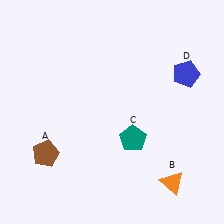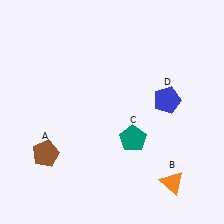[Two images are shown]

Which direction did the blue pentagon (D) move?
The blue pentagon (D) moved down.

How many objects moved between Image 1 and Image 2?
1 object moved between the two images.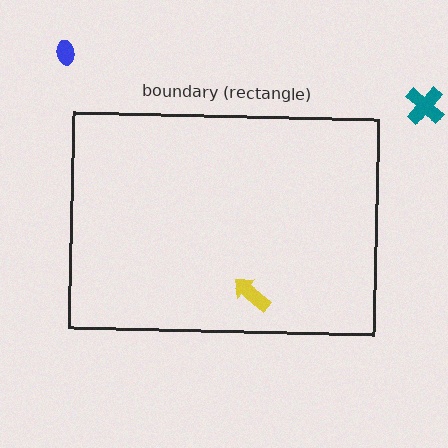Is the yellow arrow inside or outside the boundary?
Inside.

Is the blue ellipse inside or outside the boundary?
Outside.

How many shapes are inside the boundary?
1 inside, 2 outside.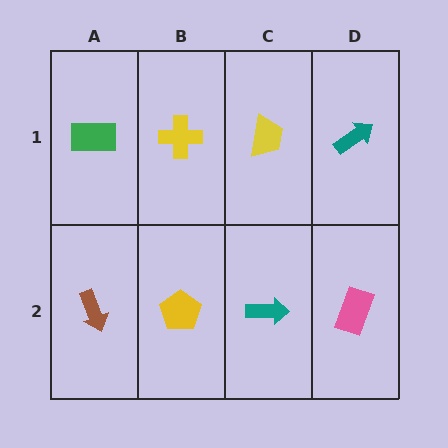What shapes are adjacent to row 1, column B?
A yellow pentagon (row 2, column B), a green rectangle (row 1, column A), a yellow trapezoid (row 1, column C).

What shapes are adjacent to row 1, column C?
A teal arrow (row 2, column C), a yellow cross (row 1, column B), a teal arrow (row 1, column D).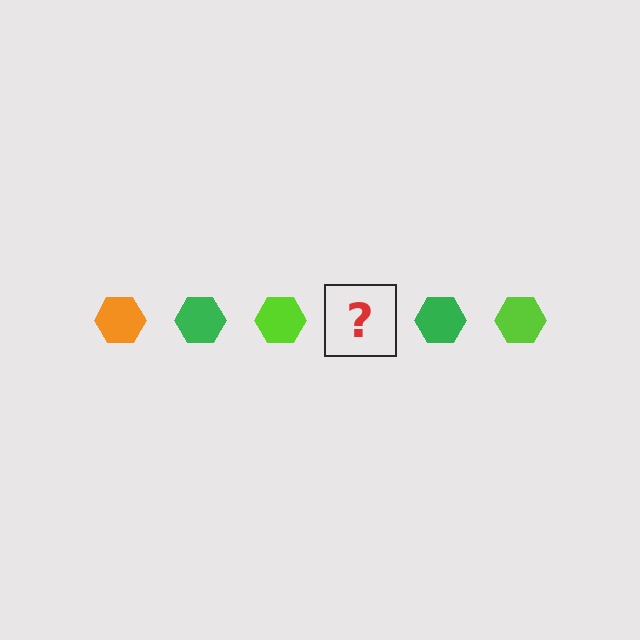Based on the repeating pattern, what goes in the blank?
The blank should be an orange hexagon.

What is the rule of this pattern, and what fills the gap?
The rule is that the pattern cycles through orange, green, lime hexagons. The gap should be filled with an orange hexagon.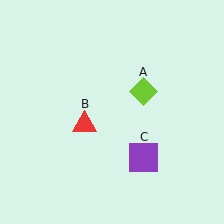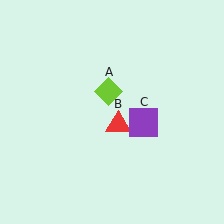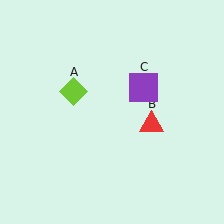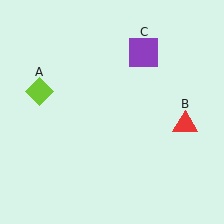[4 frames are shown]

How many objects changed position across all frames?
3 objects changed position: lime diamond (object A), red triangle (object B), purple square (object C).